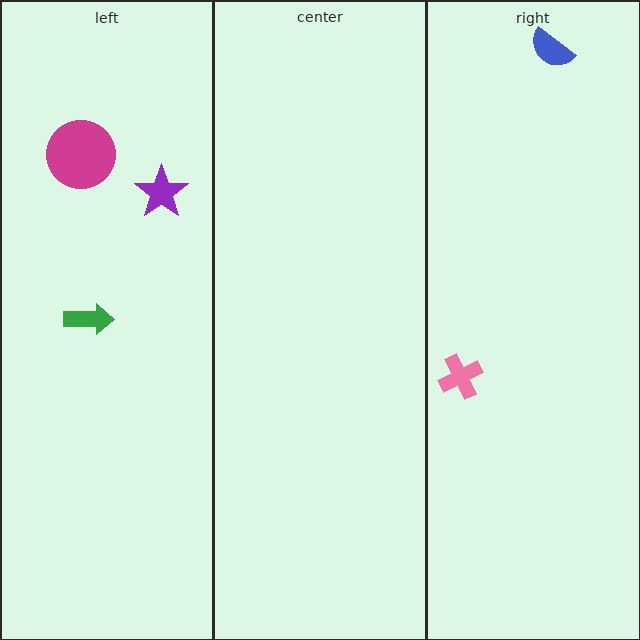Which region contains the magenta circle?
The left region.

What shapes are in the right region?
The pink cross, the blue semicircle.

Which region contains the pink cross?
The right region.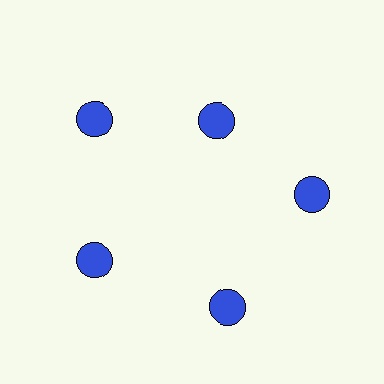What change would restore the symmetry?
The symmetry would be restored by moving it outward, back onto the ring so that all 5 circles sit at equal angles and equal distance from the center.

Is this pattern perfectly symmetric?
No. The 5 blue circles are arranged in a ring, but one element near the 1 o'clock position is pulled inward toward the center, breaking the 5-fold rotational symmetry.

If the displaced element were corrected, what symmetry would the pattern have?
It would have 5-fold rotational symmetry — the pattern would map onto itself every 72 degrees.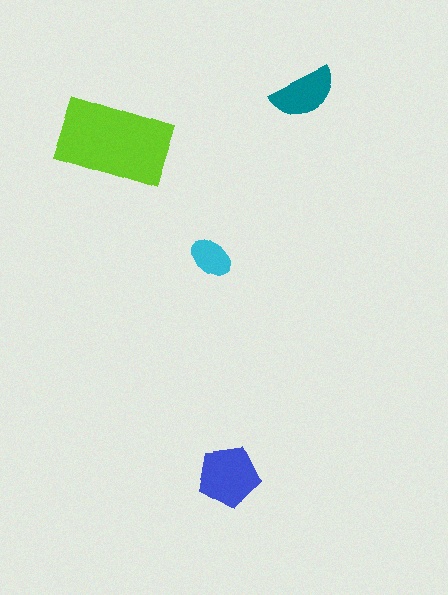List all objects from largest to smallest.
The lime rectangle, the blue pentagon, the teal semicircle, the cyan ellipse.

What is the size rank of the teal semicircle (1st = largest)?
3rd.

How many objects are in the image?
There are 4 objects in the image.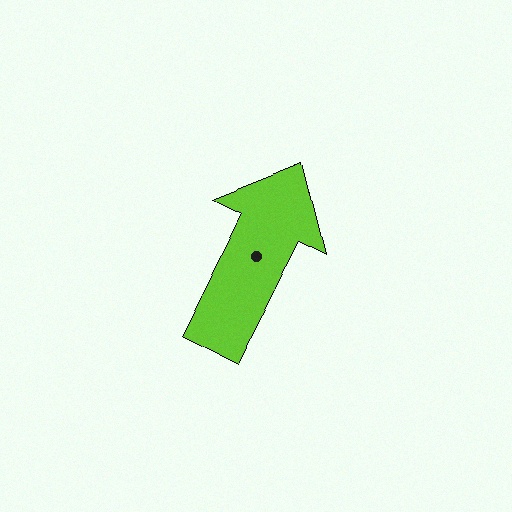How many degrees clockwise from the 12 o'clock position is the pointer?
Approximately 27 degrees.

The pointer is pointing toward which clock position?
Roughly 1 o'clock.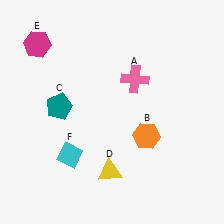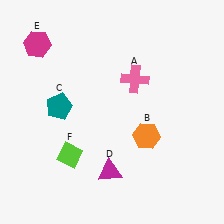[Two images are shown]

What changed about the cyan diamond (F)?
In Image 1, F is cyan. In Image 2, it changed to lime.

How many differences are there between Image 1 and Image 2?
There are 2 differences between the two images.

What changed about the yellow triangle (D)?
In Image 1, D is yellow. In Image 2, it changed to magenta.